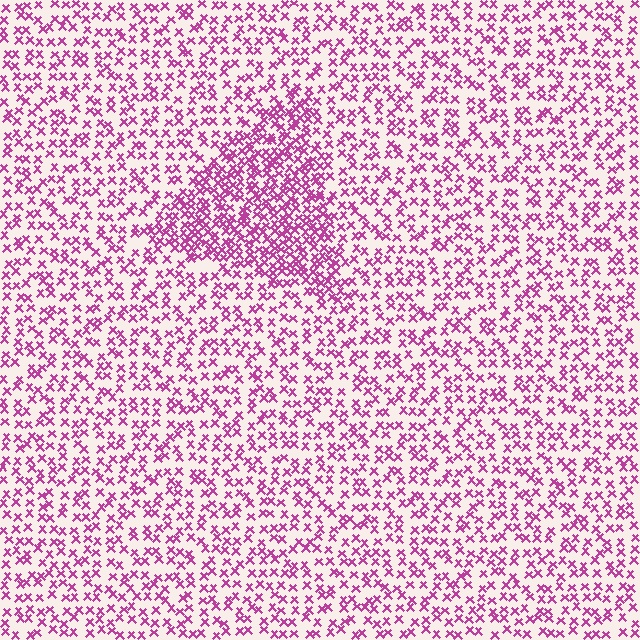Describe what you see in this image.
The image contains small magenta elements arranged at two different densities. A triangle-shaped region is visible where the elements are more densely packed than the surrounding area.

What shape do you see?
I see a triangle.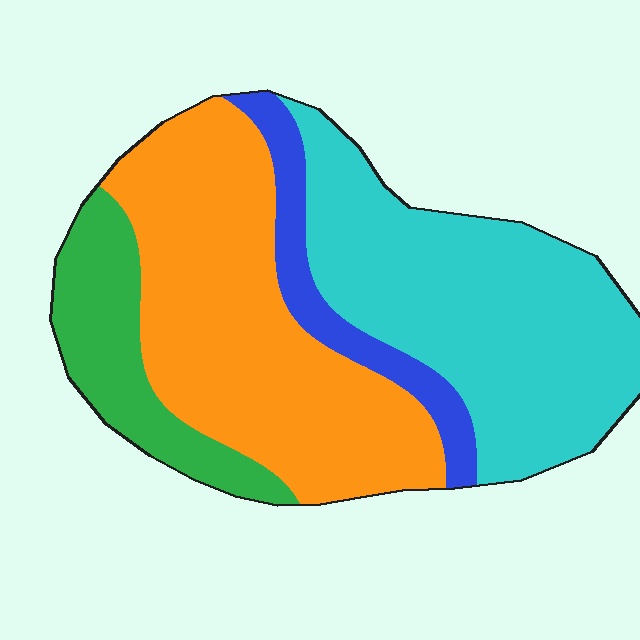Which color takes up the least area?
Blue, at roughly 10%.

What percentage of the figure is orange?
Orange covers roughly 40% of the figure.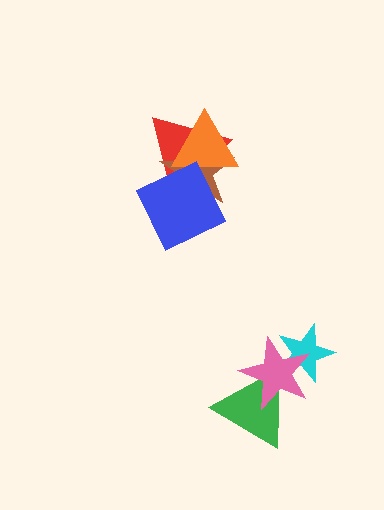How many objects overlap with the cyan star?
1 object overlaps with the cyan star.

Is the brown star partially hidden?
Yes, it is partially covered by another shape.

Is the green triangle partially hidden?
Yes, it is partially covered by another shape.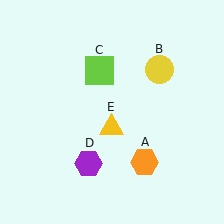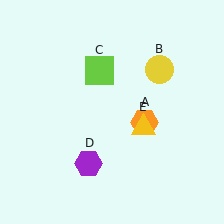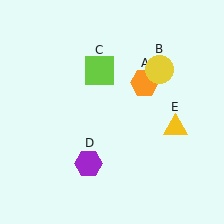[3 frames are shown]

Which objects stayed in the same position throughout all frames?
Yellow circle (object B) and lime square (object C) and purple hexagon (object D) remained stationary.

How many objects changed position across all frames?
2 objects changed position: orange hexagon (object A), yellow triangle (object E).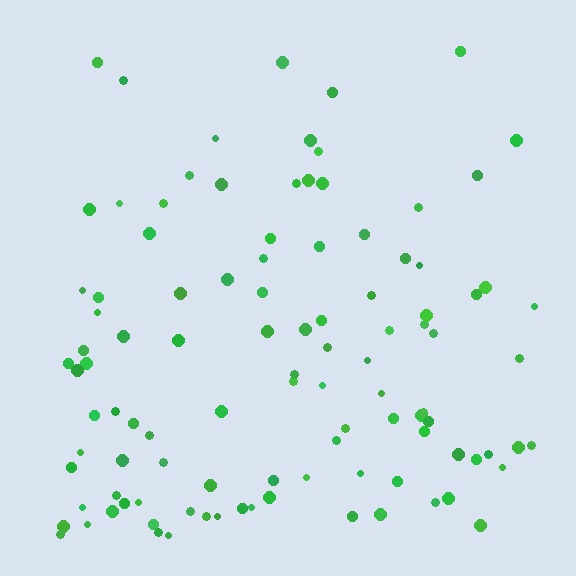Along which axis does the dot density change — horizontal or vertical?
Vertical.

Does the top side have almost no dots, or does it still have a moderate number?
Still a moderate number, just noticeably fewer than the bottom.